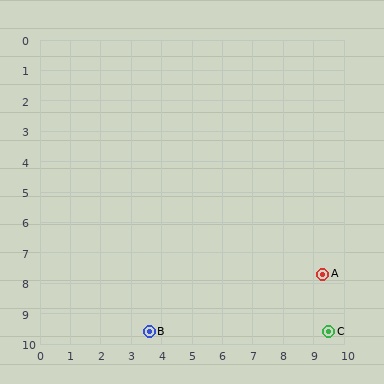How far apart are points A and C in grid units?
Points A and C are about 1.9 grid units apart.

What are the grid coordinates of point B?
Point B is at approximately (3.6, 9.6).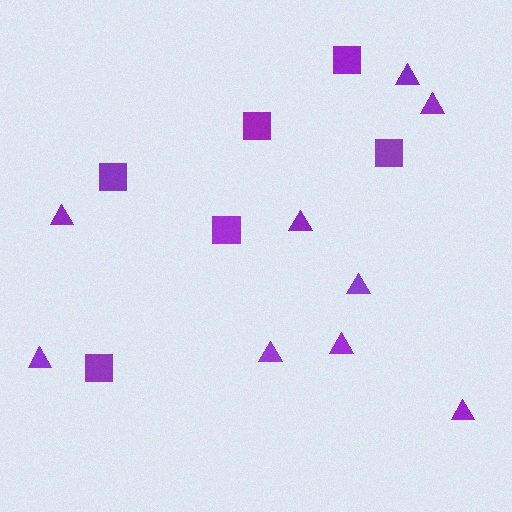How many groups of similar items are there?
There are 2 groups: one group of squares (6) and one group of triangles (9).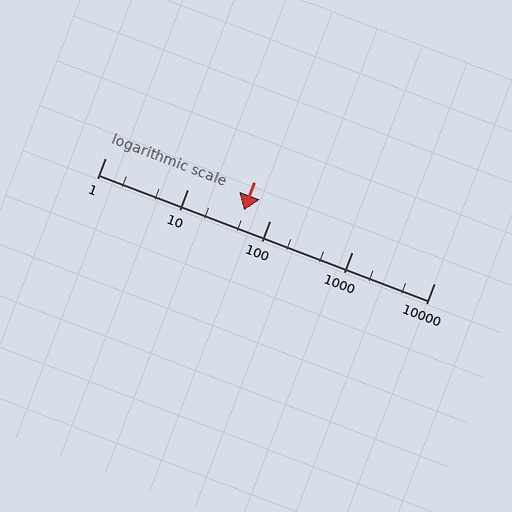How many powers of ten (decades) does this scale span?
The scale spans 4 decades, from 1 to 10000.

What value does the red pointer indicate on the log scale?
The pointer indicates approximately 49.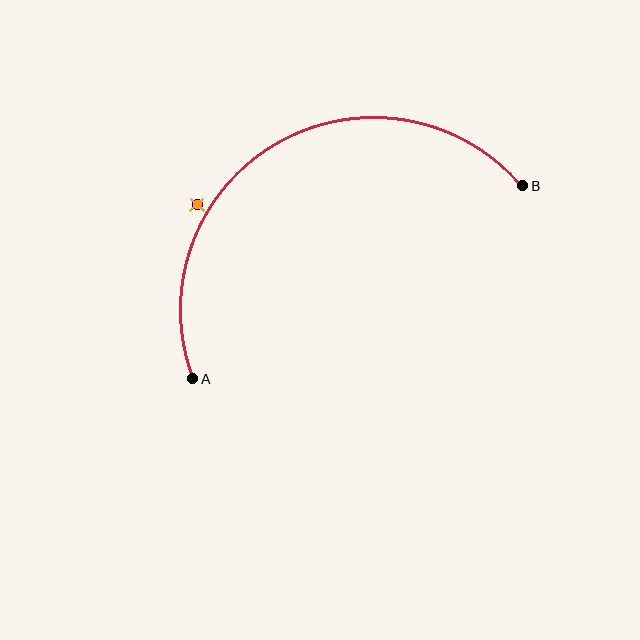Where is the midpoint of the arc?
The arc midpoint is the point on the curve farthest from the straight line joining A and B. It sits above that line.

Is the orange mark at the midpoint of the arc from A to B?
No — the orange mark does not lie on the arc at all. It sits slightly outside the curve.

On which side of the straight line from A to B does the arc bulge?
The arc bulges above the straight line connecting A and B.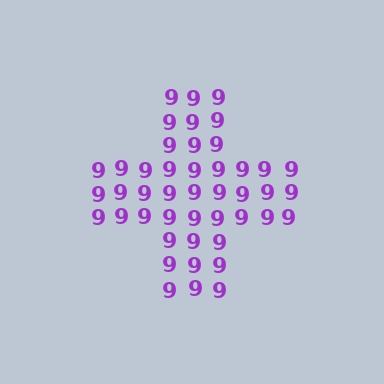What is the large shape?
The large shape is a cross.